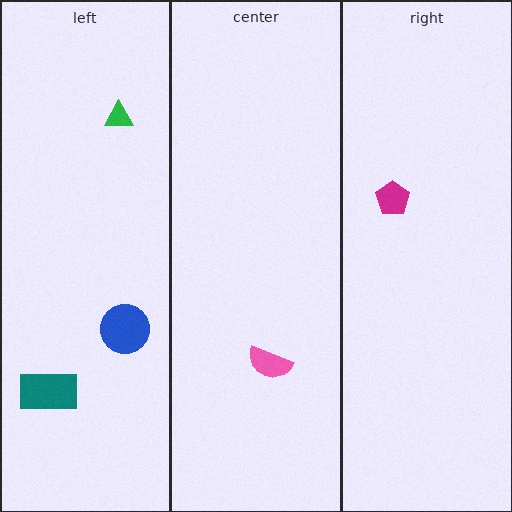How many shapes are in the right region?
1.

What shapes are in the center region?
The pink semicircle.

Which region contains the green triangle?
The left region.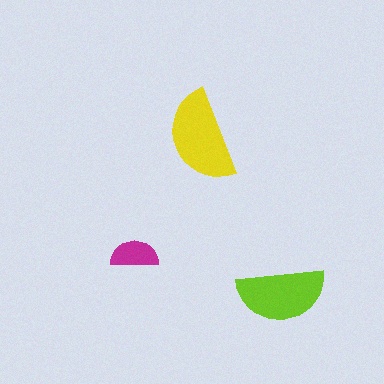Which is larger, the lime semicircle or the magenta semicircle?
The lime one.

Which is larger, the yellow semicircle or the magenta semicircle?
The yellow one.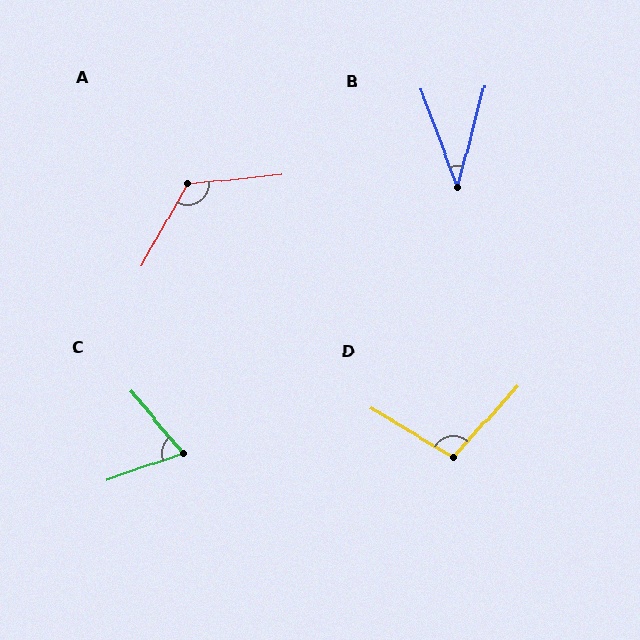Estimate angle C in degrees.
Approximately 69 degrees.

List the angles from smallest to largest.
B (35°), C (69°), D (101°), A (125°).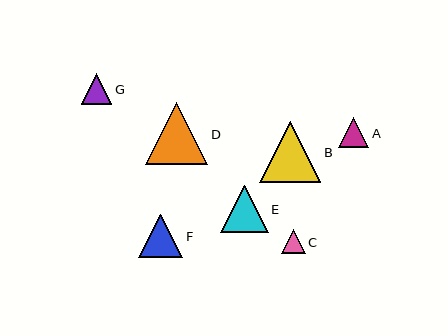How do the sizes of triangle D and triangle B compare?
Triangle D and triangle B are approximately the same size.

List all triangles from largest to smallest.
From largest to smallest: D, B, E, F, G, A, C.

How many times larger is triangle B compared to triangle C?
Triangle B is approximately 2.5 times the size of triangle C.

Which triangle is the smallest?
Triangle C is the smallest with a size of approximately 24 pixels.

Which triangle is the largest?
Triangle D is the largest with a size of approximately 62 pixels.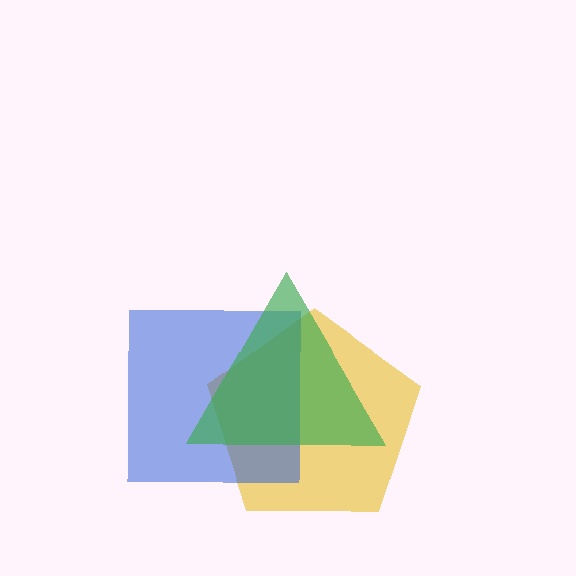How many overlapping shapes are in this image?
There are 3 overlapping shapes in the image.